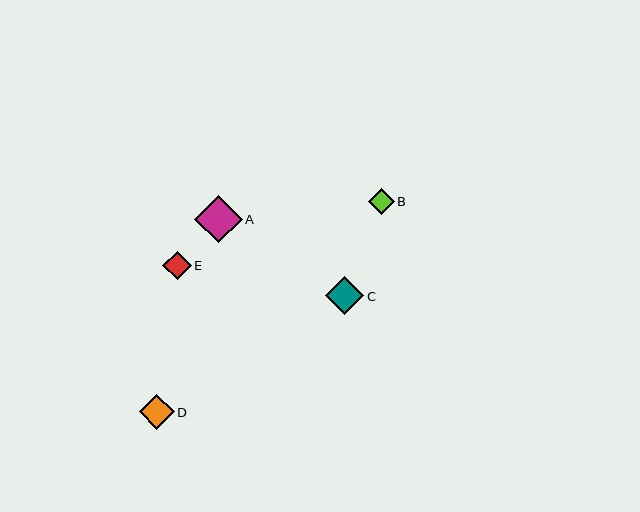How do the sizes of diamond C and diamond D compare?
Diamond C and diamond D are approximately the same size.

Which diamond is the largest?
Diamond A is the largest with a size of approximately 48 pixels.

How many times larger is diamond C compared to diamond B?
Diamond C is approximately 1.4 times the size of diamond B.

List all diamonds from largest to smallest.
From largest to smallest: A, C, D, E, B.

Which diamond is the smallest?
Diamond B is the smallest with a size of approximately 26 pixels.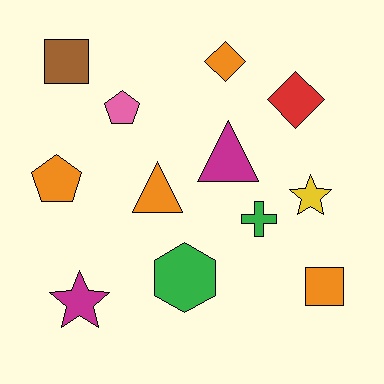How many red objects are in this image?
There is 1 red object.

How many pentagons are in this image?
There are 2 pentagons.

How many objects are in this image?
There are 12 objects.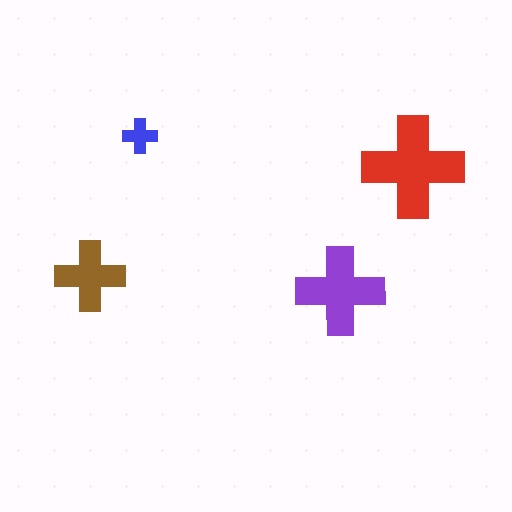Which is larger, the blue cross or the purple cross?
The purple one.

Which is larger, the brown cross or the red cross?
The red one.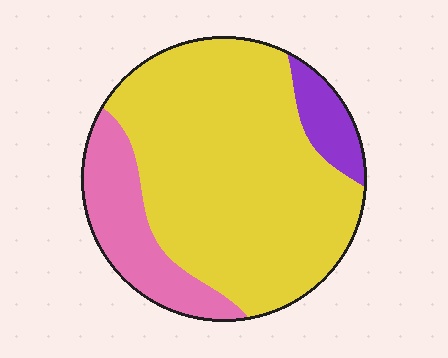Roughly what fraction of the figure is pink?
Pink covers 19% of the figure.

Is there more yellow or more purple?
Yellow.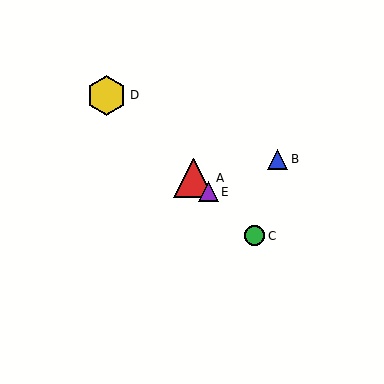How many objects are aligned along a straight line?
4 objects (A, C, D, E) are aligned along a straight line.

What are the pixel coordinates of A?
Object A is at (194, 178).